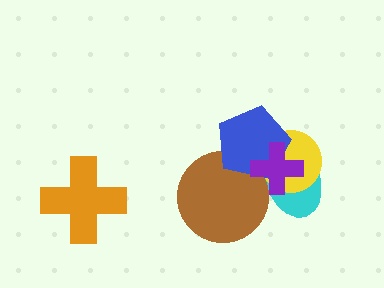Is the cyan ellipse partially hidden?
Yes, it is partially covered by another shape.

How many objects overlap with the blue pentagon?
4 objects overlap with the blue pentagon.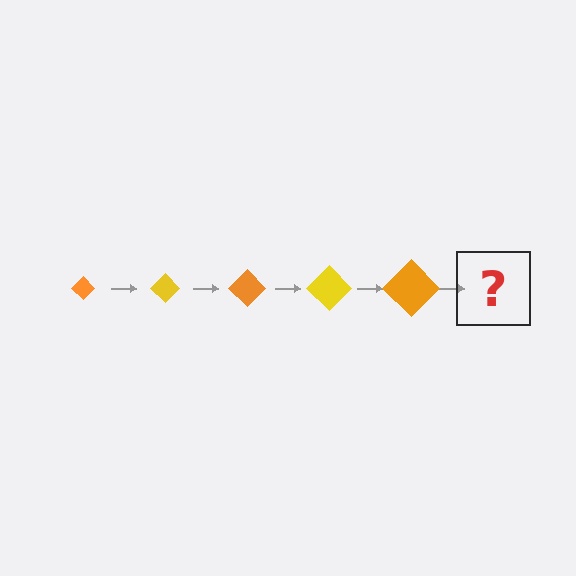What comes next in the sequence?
The next element should be a yellow diamond, larger than the previous one.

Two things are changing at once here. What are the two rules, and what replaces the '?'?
The two rules are that the diamond grows larger each step and the color cycles through orange and yellow. The '?' should be a yellow diamond, larger than the previous one.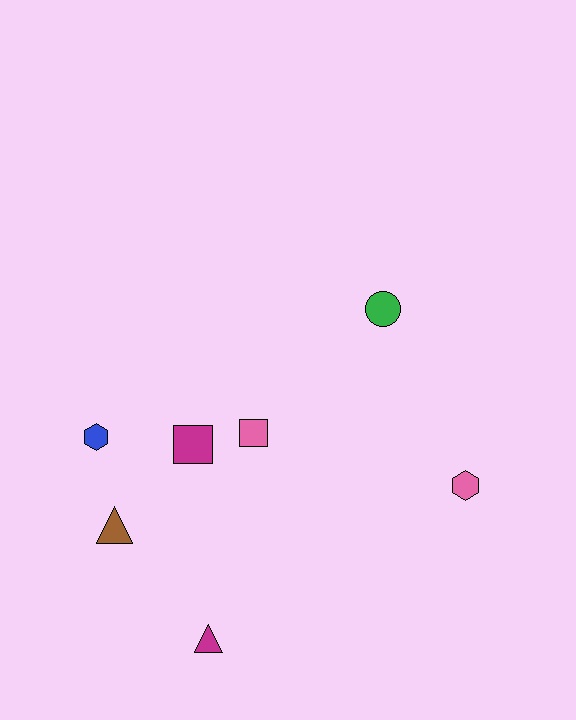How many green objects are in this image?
There is 1 green object.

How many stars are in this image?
There are no stars.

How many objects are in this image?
There are 7 objects.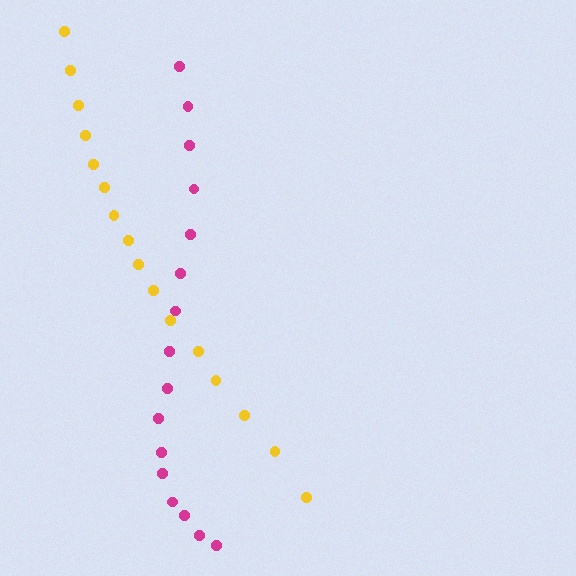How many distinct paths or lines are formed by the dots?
There are 2 distinct paths.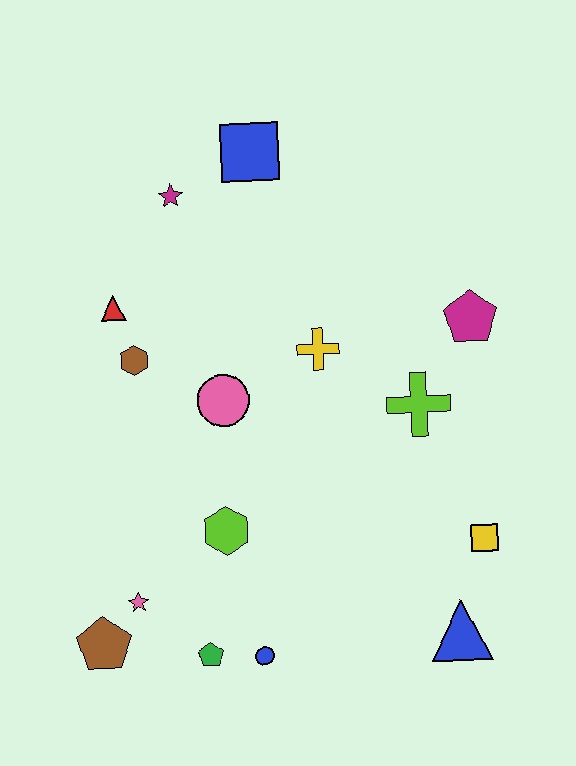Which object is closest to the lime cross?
The magenta pentagon is closest to the lime cross.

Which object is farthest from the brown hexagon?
The blue triangle is farthest from the brown hexagon.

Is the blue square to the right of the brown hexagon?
Yes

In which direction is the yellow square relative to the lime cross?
The yellow square is below the lime cross.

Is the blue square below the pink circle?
No